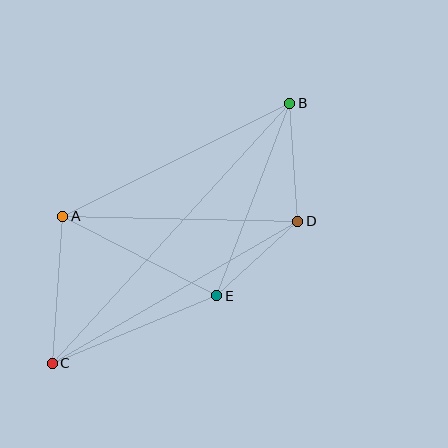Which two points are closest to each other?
Points D and E are closest to each other.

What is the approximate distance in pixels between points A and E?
The distance between A and E is approximately 173 pixels.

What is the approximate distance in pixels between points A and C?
The distance between A and C is approximately 148 pixels.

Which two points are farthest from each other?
Points B and C are farthest from each other.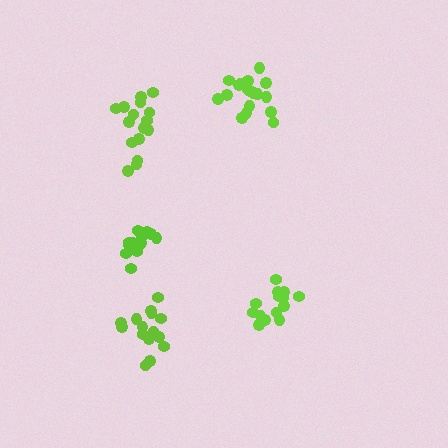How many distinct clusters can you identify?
There are 5 distinct clusters.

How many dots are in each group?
Group 1: 14 dots, Group 2: 13 dots, Group 3: 15 dots, Group 4: 16 dots, Group 5: 18 dots (76 total).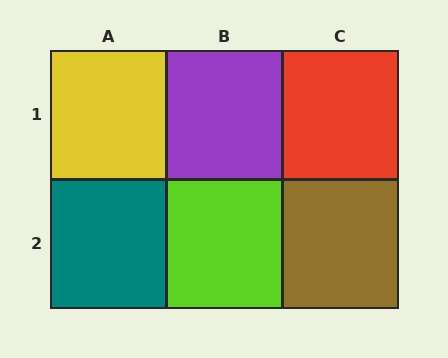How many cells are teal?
1 cell is teal.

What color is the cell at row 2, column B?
Lime.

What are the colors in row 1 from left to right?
Yellow, purple, red.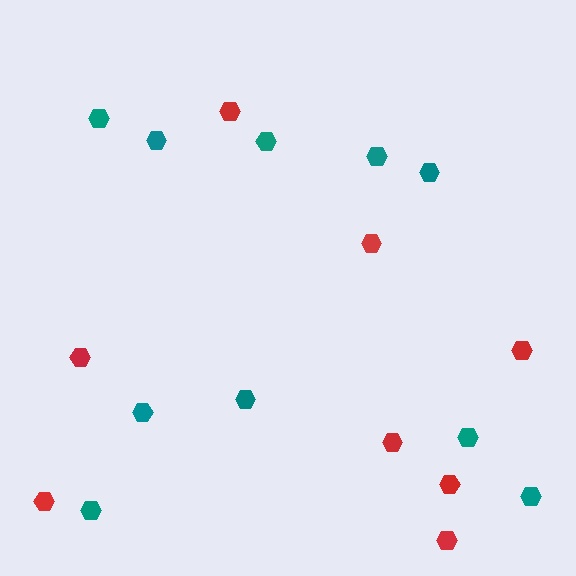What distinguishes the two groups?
There are 2 groups: one group of red hexagons (8) and one group of teal hexagons (10).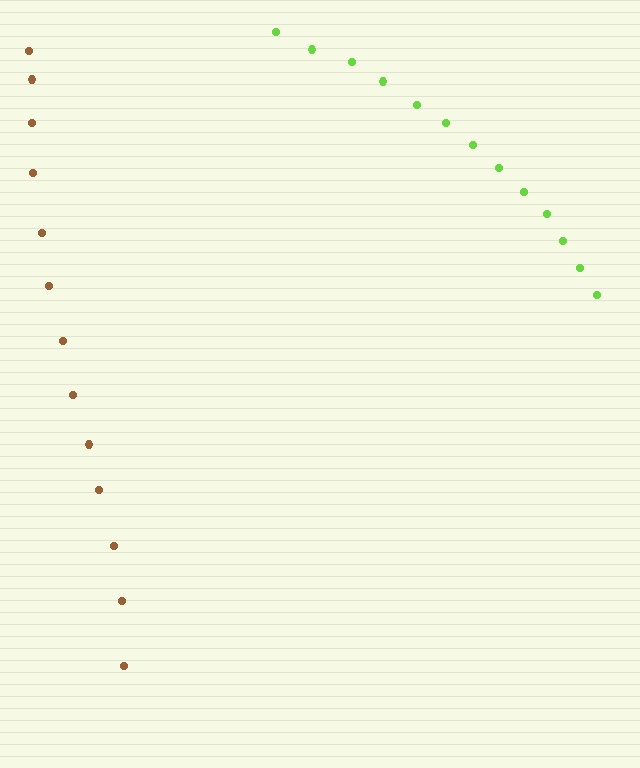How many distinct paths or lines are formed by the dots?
There are 2 distinct paths.